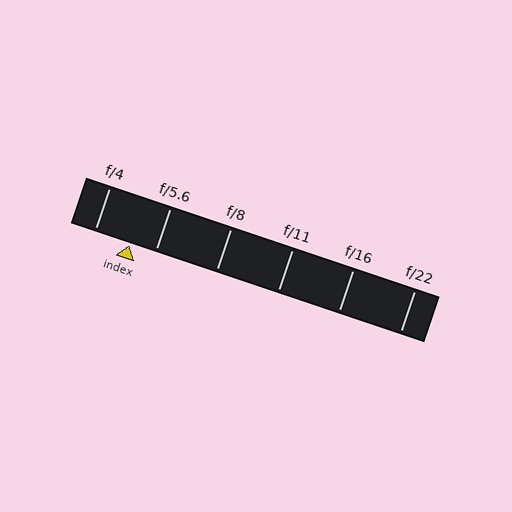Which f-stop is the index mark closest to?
The index mark is closest to f/5.6.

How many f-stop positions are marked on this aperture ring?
There are 6 f-stop positions marked.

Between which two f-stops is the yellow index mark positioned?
The index mark is between f/4 and f/5.6.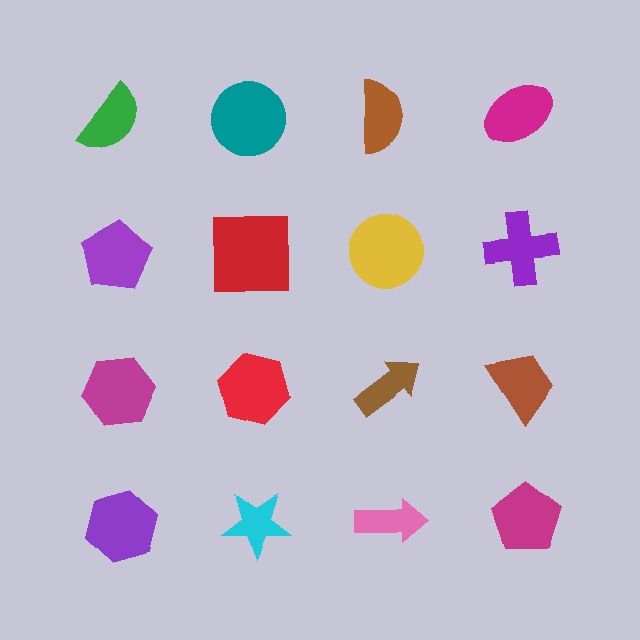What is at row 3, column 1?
A magenta hexagon.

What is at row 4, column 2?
A cyan star.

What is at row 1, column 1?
A green semicircle.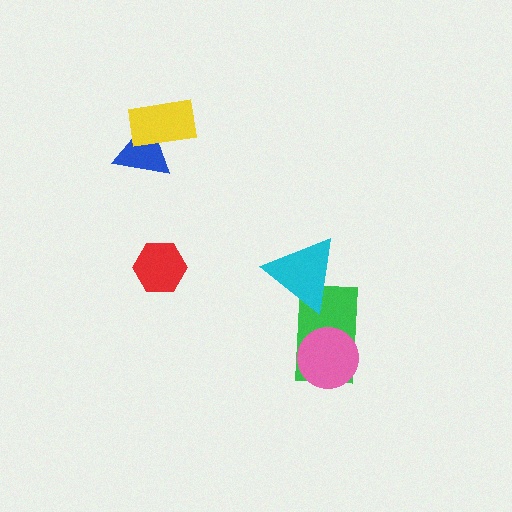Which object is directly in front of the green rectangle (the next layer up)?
The cyan triangle is directly in front of the green rectangle.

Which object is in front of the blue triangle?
The yellow rectangle is in front of the blue triangle.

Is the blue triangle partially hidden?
Yes, it is partially covered by another shape.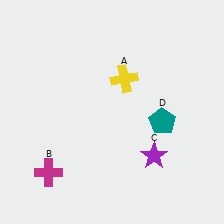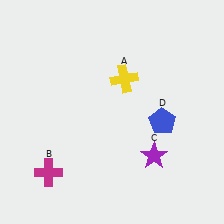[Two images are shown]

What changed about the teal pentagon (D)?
In Image 1, D is teal. In Image 2, it changed to blue.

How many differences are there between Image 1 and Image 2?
There is 1 difference between the two images.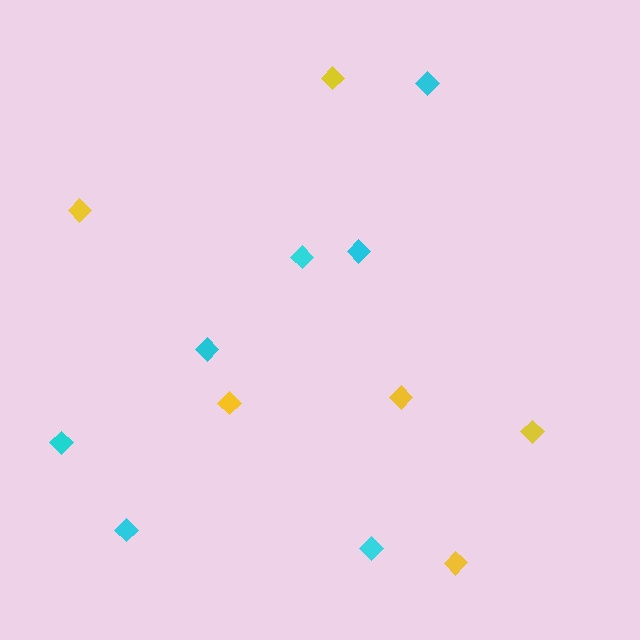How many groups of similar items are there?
There are 2 groups: one group of yellow diamonds (6) and one group of cyan diamonds (7).